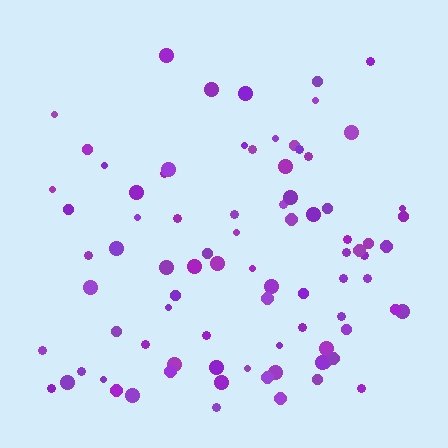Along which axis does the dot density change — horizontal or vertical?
Vertical.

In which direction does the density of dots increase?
From top to bottom, with the bottom side densest.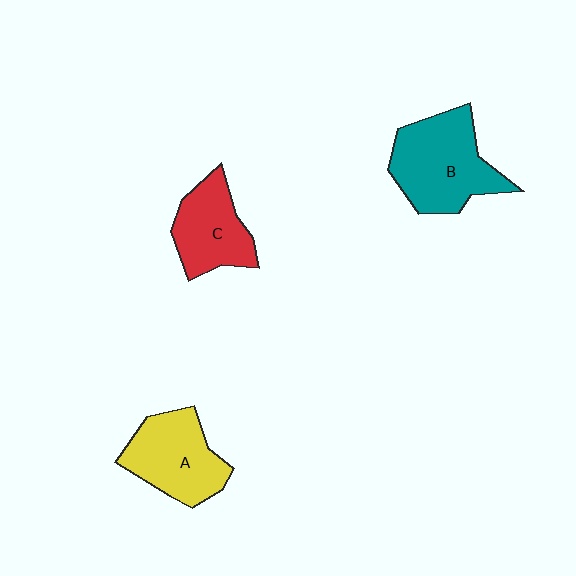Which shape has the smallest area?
Shape C (red).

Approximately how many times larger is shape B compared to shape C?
Approximately 1.4 times.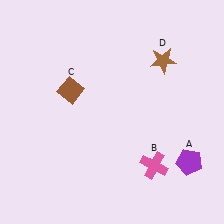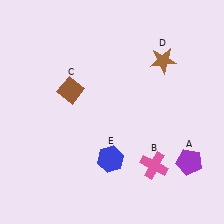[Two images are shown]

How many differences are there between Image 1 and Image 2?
There is 1 difference between the two images.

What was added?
A blue hexagon (E) was added in Image 2.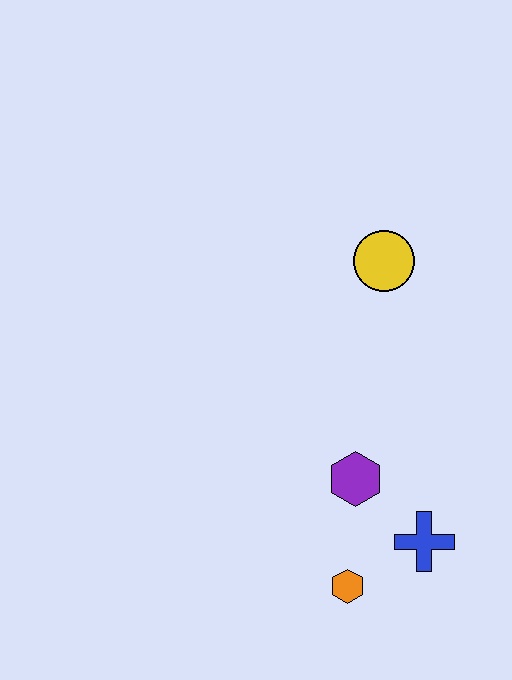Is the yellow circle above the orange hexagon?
Yes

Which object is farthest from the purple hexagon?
The yellow circle is farthest from the purple hexagon.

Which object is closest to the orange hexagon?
The blue cross is closest to the orange hexagon.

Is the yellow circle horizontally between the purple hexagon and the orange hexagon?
No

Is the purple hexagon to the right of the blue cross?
No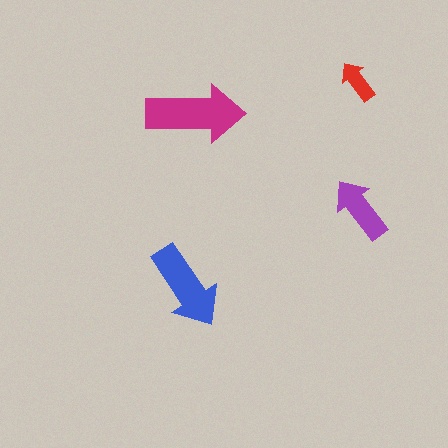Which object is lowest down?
The blue arrow is bottommost.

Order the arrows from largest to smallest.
the magenta one, the blue one, the purple one, the red one.